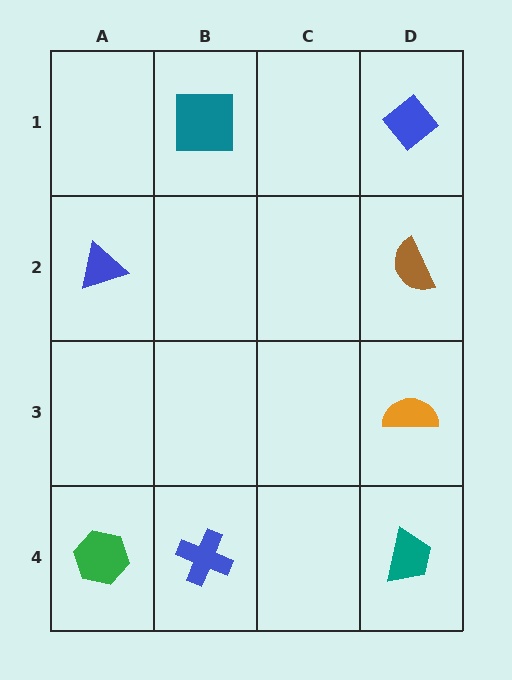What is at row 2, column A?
A blue triangle.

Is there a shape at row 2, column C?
No, that cell is empty.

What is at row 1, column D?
A blue diamond.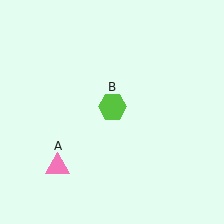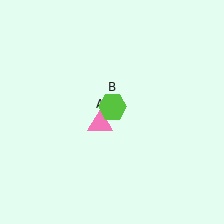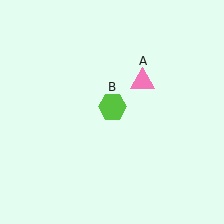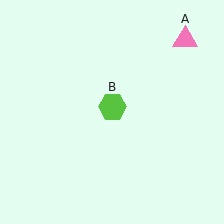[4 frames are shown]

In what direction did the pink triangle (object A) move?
The pink triangle (object A) moved up and to the right.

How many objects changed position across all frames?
1 object changed position: pink triangle (object A).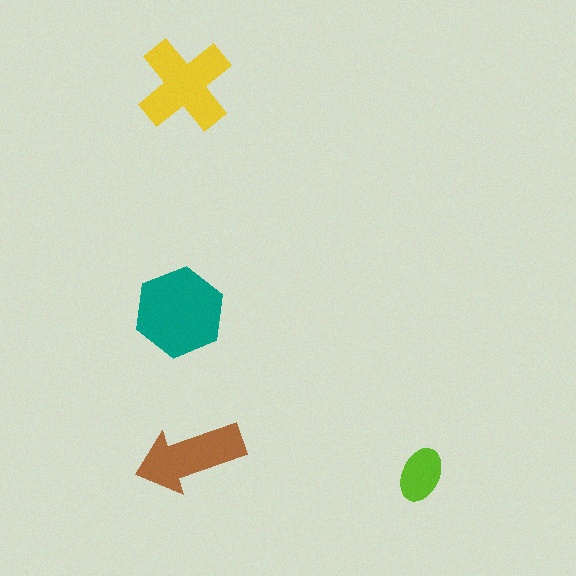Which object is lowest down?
The lime ellipse is bottommost.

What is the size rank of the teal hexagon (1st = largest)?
1st.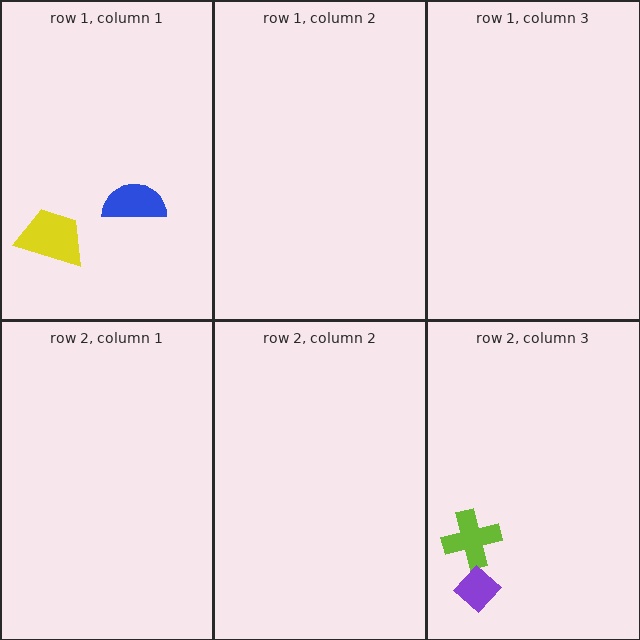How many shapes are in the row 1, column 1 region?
2.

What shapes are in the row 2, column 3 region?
The lime cross, the purple diamond.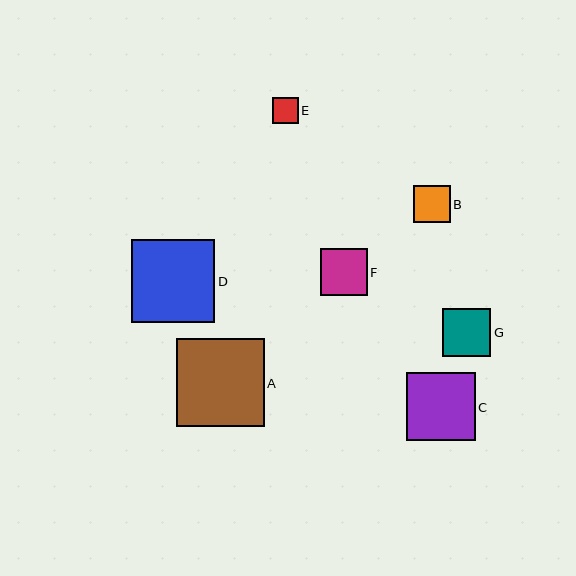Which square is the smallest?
Square E is the smallest with a size of approximately 26 pixels.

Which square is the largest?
Square A is the largest with a size of approximately 88 pixels.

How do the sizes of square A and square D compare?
Square A and square D are approximately the same size.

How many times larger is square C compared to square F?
Square C is approximately 1.5 times the size of square F.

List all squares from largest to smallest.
From largest to smallest: A, D, C, G, F, B, E.